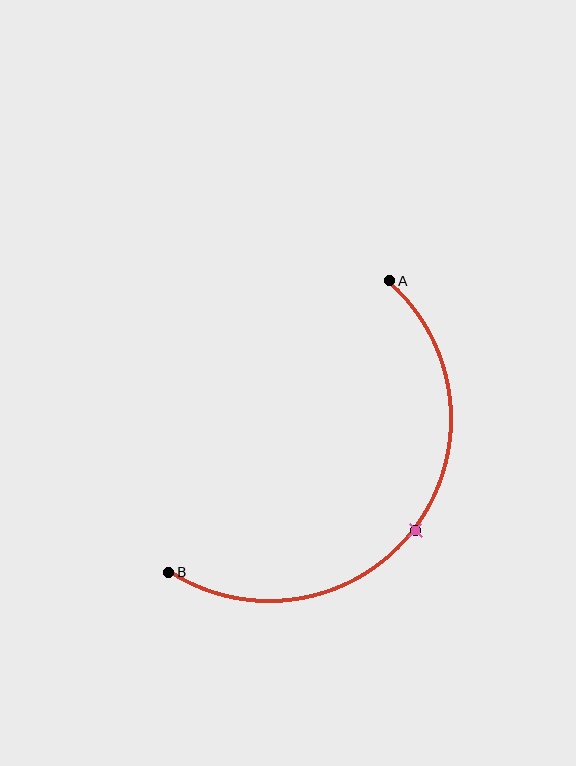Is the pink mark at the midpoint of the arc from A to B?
Yes. The pink mark lies on the arc at equal arc-length from both A and B — it is the arc midpoint.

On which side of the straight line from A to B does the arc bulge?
The arc bulges below and to the right of the straight line connecting A and B.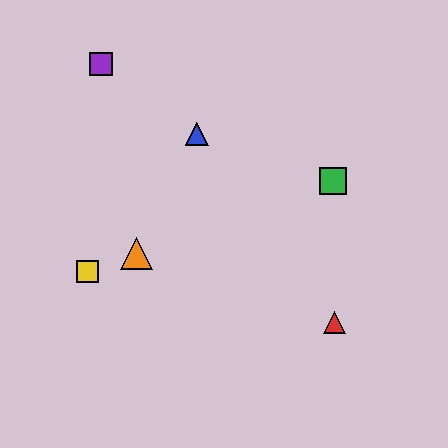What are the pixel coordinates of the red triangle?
The red triangle is at (334, 322).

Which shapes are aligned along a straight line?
The green square, the yellow square, the orange triangle are aligned along a straight line.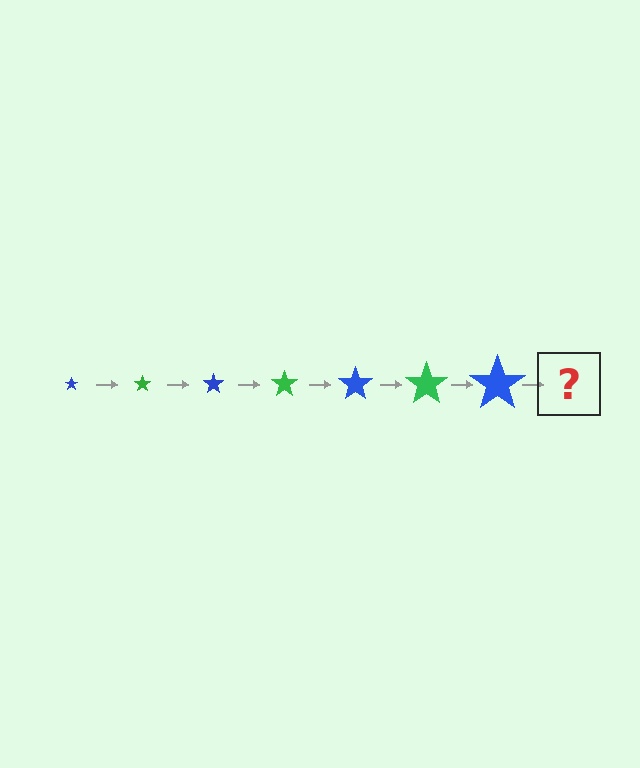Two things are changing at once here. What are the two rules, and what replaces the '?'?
The two rules are that the star grows larger each step and the color cycles through blue and green. The '?' should be a green star, larger than the previous one.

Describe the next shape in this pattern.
It should be a green star, larger than the previous one.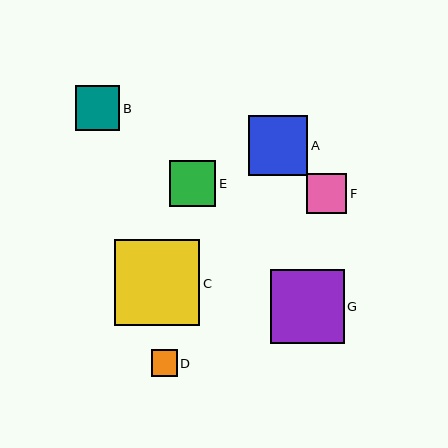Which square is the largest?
Square C is the largest with a size of approximately 86 pixels.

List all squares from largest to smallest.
From largest to smallest: C, G, A, E, B, F, D.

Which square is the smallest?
Square D is the smallest with a size of approximately 26 pixels.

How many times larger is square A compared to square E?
Square A is approximately 1.3 times the size of square E.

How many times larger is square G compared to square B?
Square G is approximately 1.7 times the size of square B.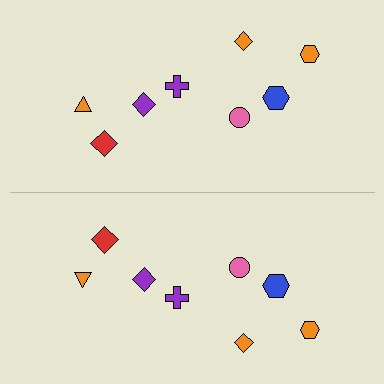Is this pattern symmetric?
Yes, this pattern has bilateral (reflection) symmetry.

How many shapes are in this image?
There are 16 shapes in this image.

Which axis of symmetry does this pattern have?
The pattern has a horizontal axis of symmetry running through the center of the image.